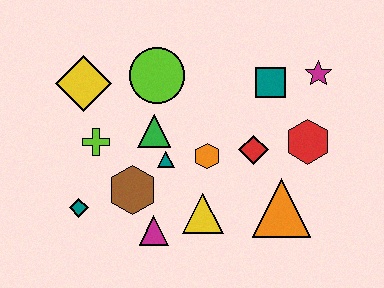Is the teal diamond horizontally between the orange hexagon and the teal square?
No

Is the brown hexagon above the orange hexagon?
No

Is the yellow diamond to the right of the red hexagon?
No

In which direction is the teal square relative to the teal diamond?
The teal square is to the right of the teal diamond.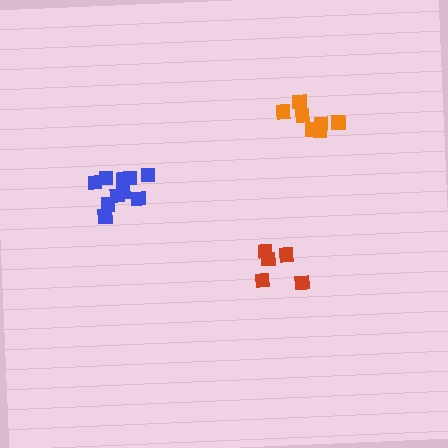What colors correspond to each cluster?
The clusters are colored: orange, red, blue.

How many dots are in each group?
Group 1: 7 dots, Group 2: 5 dots, Group 3: 10 dots (22 total).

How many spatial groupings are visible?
There are 3 spatial groupings.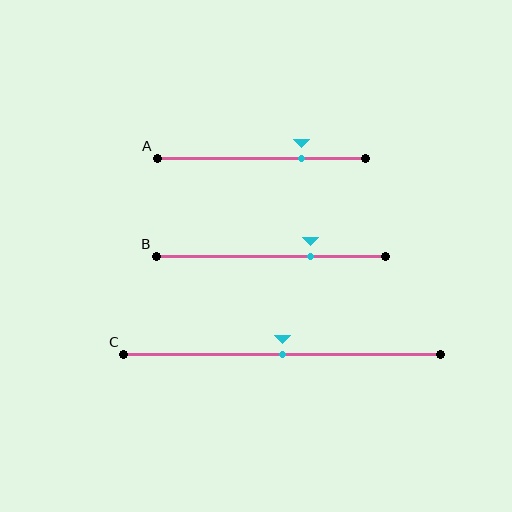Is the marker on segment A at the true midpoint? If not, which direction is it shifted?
No, the marker on segment A is shifted to the right by about 19% of the segment length.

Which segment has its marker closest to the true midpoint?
Segment C has its marker closest to the true midpoint.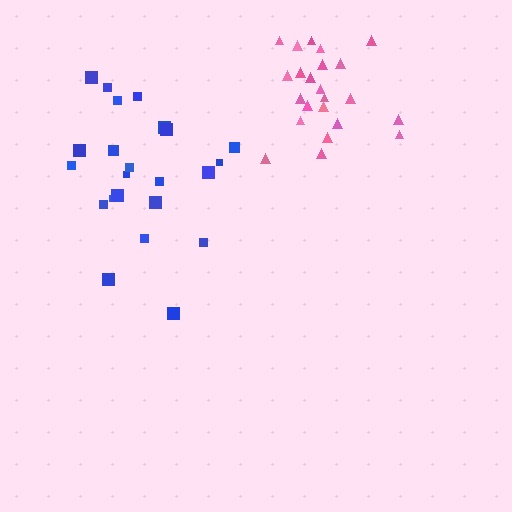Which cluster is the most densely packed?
Pink.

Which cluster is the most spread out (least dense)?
Blue.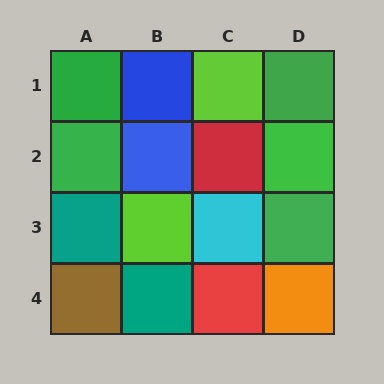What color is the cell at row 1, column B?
Blue.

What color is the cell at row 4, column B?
Teal.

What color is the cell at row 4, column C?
Red.